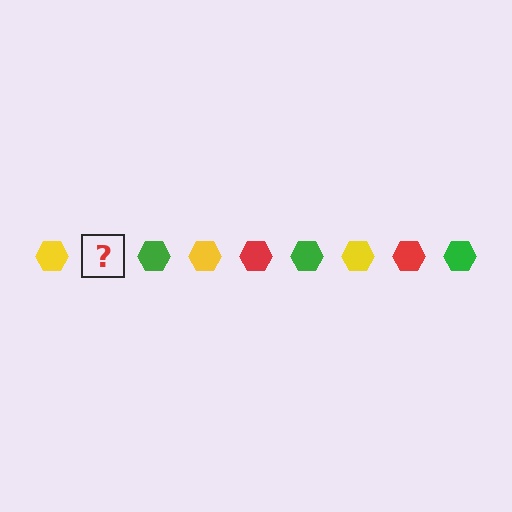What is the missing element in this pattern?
The missing element is a red hexagon.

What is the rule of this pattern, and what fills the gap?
The rule is that the pattern cycles through yellow, red, green hexagons. The gap should be filled with a red hexagon.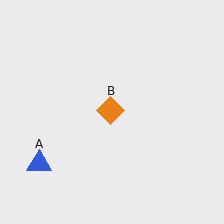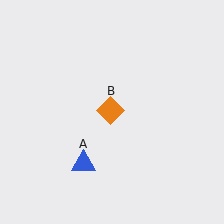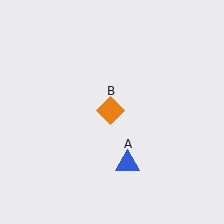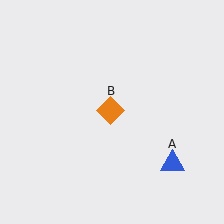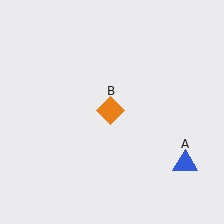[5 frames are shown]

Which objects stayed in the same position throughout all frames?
Orange diamond (object B) remained stationary.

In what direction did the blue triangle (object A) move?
The blue triangle (object A) moved right.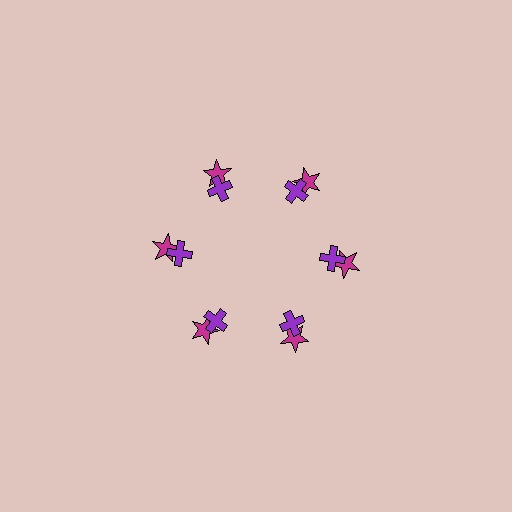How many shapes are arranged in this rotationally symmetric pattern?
There are 12 shapes, arranged in 6 groups of 2.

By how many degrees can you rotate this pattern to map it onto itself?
The pattern maps onto itself every 60 degrees of rotation.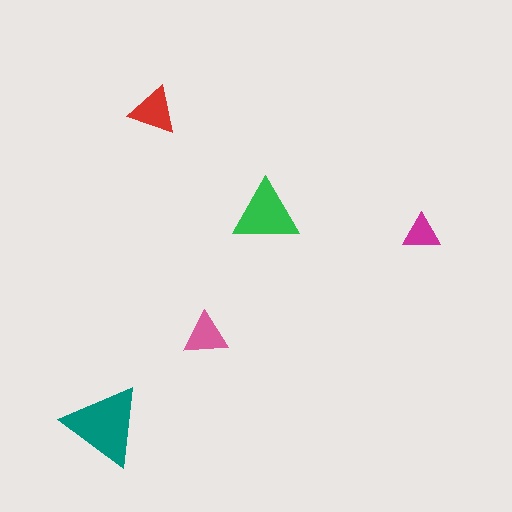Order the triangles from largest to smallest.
the teal one, the green one, the red one, the pink one, the magenta one.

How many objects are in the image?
There are 5 objects in the image.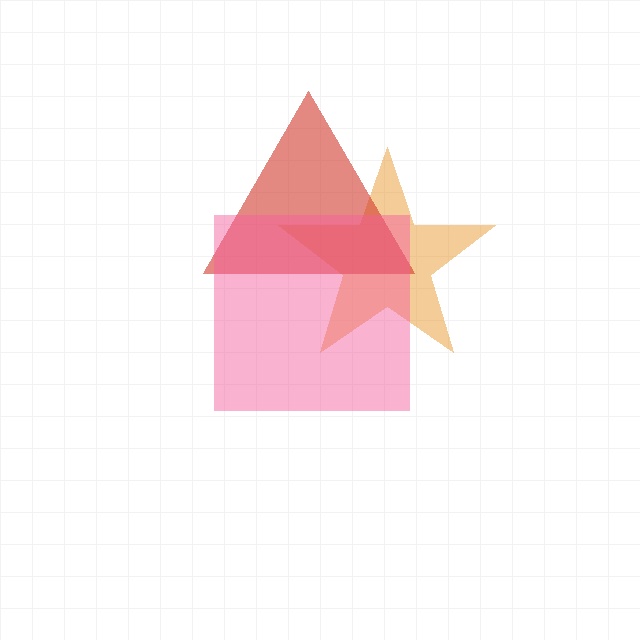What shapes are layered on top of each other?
The layered shapes are: an orange star, a red triangle, a pink square.